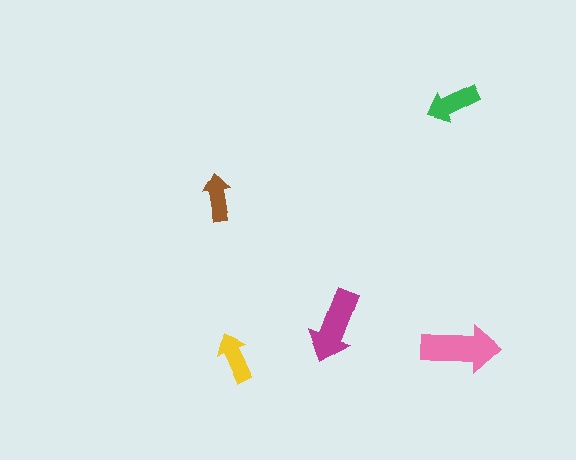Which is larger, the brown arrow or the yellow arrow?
The yellow one.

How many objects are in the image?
There are 5 objects in the image.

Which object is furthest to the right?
The pink arrow is rightmost.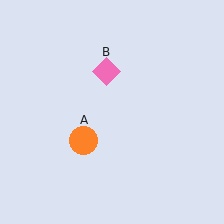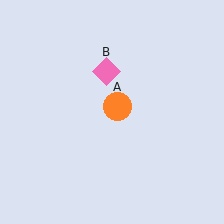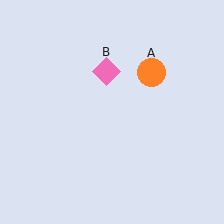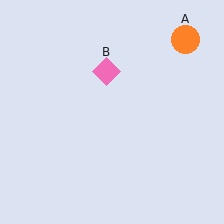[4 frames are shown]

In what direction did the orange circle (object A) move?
The orange circle (object A) moved up and to the right.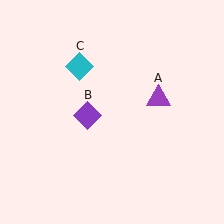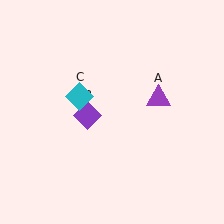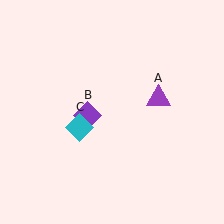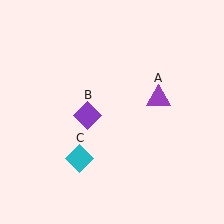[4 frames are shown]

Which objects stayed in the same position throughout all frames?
Purple triangle (object A) and purple diamond (object B) remained stationary.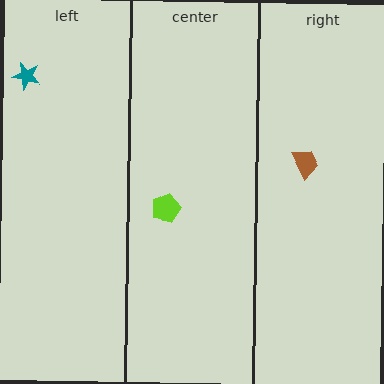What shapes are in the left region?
The teal star.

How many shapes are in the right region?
1.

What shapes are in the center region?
The lime pentagon.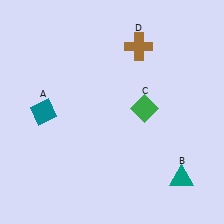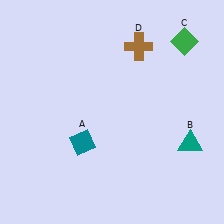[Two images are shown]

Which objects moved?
The objects that moved are: the teal diamond (A), the teal triangle (B), the green diamond (C).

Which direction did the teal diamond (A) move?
The teal diamond (A) moved right.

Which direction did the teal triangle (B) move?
The teal triangle (B) moved up.